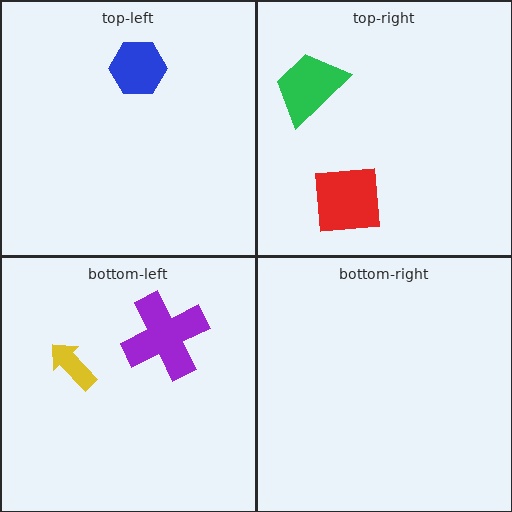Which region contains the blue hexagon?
The top-left region.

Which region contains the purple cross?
The bottom-left region.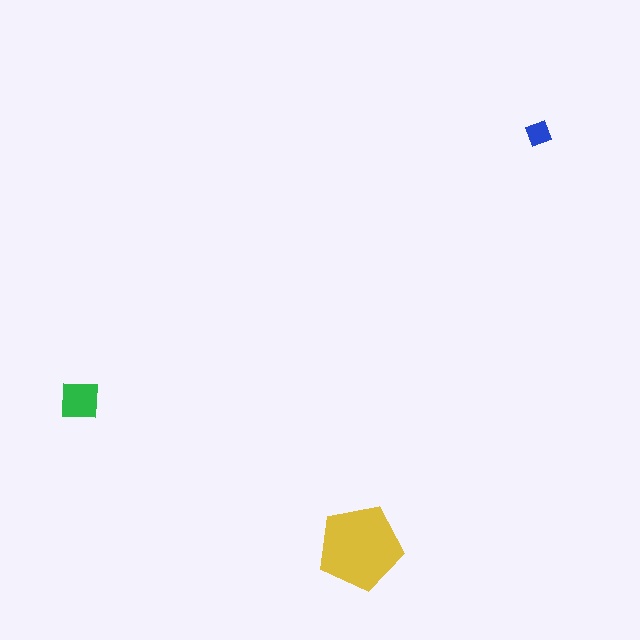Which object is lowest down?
The yellow pentagon is bottommost.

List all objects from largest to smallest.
The yellow pentagon, the green square, the blue diamond.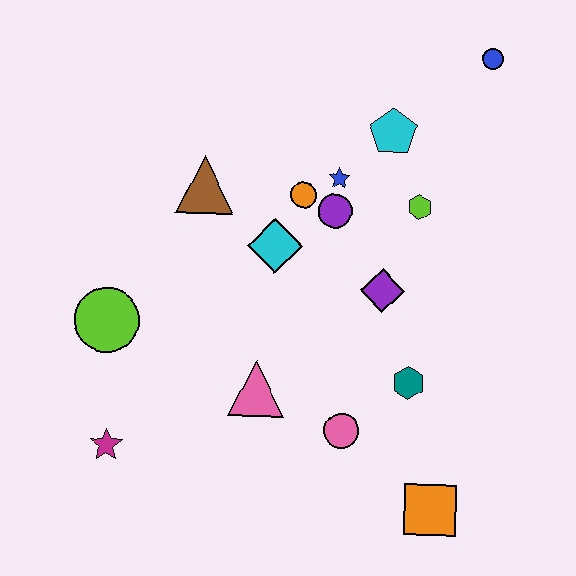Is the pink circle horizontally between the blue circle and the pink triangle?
Yes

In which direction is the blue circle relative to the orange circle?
The blue circle is to the right of the orange circle.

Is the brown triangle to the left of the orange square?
Yes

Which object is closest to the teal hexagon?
The pink circle is closest to the teal hexagon.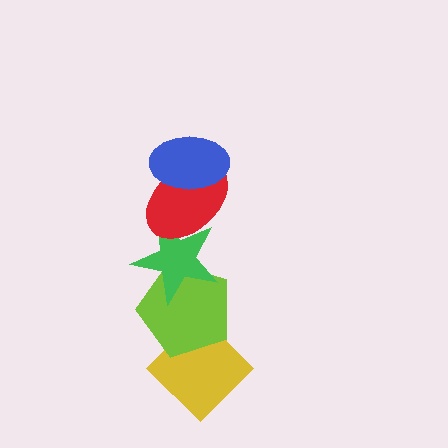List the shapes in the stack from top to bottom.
From top to bottom: the blue ellipse, the red ellipse, the green star, the lime pentagon, the yellow diamond.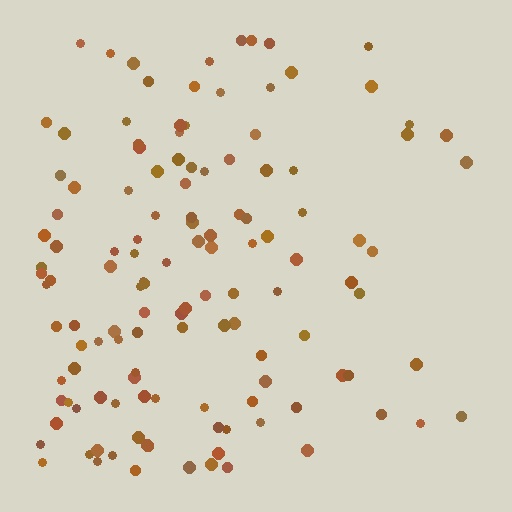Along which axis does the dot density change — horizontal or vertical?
Horizontal.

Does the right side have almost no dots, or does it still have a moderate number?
Still a moderate number, just noticeably fewer than the left.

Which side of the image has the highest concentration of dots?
The left.